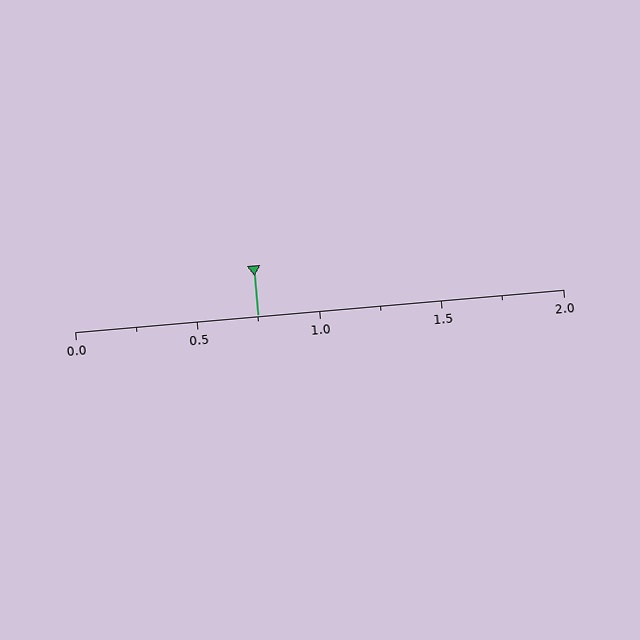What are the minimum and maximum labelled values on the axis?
The axis runs from 0.0 to 2.0.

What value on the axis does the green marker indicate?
The marker indicates approximately 0.75.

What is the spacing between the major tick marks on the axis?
The major ticks are spaced 0.5 apart.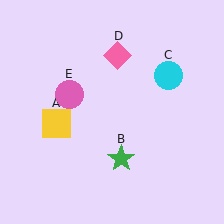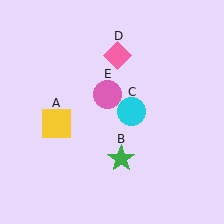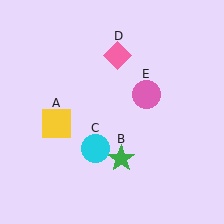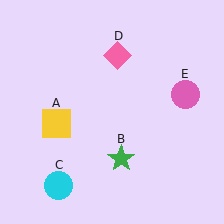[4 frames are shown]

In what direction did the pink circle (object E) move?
The pink circle (object E) moved right.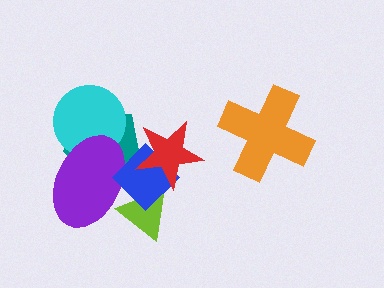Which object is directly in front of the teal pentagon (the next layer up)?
The cyan circle is directly in front of the teal pentagon.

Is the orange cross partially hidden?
No, no other shape covers it.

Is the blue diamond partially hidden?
Yes, it is partially covered by another shape.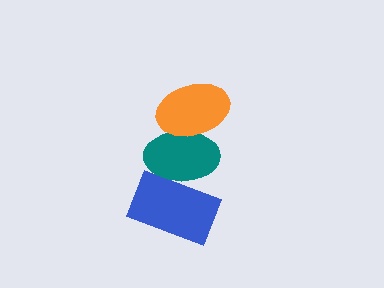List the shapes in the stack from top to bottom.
From top to bottom: the orange ellipse, the teal ellipse, the blue rectangle.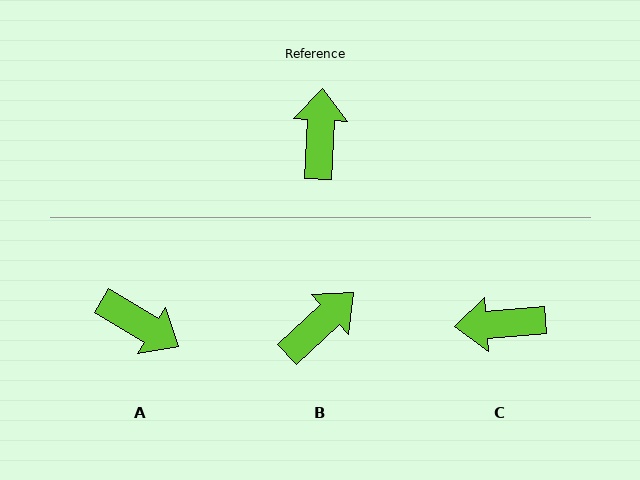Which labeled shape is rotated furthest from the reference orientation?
A, about 118 degrees away.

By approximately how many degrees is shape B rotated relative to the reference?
Approximately 44 degrees clockwise.